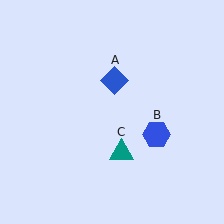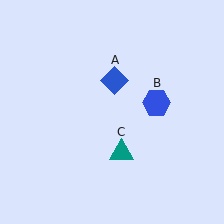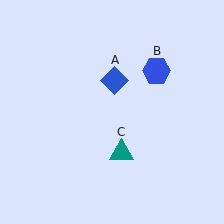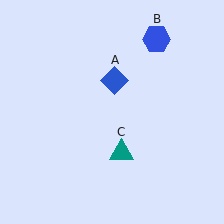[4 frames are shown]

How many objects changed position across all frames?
1 object changed position: blue hexagon (object B).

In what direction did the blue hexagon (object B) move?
The blue hexagon (object B) moved up.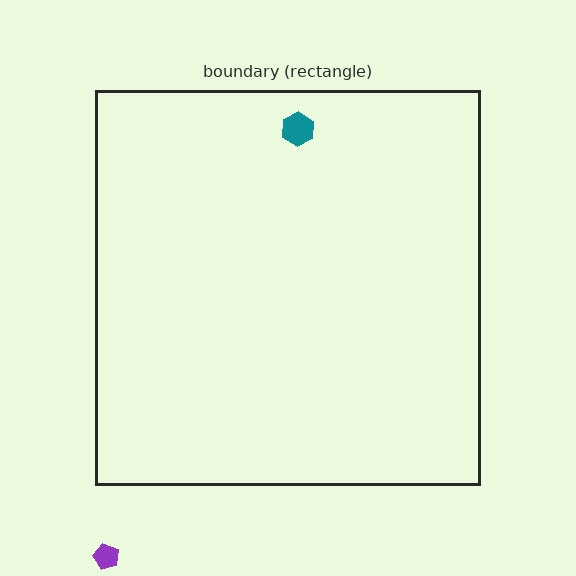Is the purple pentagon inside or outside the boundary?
Outside.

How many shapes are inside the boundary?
1 inside, 1 outside.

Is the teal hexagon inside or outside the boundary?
Inside.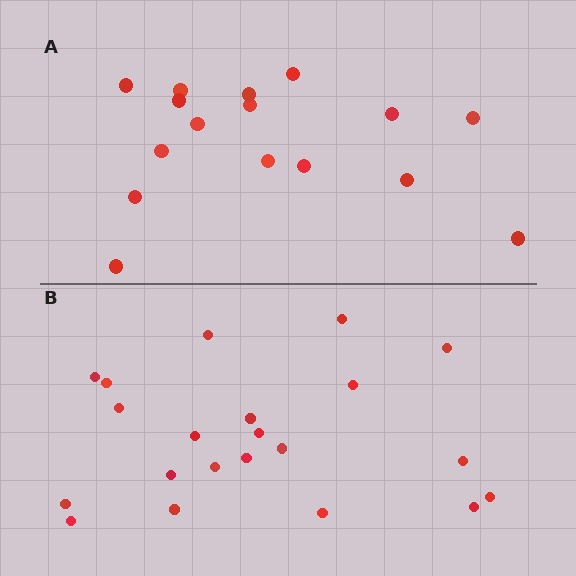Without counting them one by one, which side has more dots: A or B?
Region B (the bottom region) has more dots.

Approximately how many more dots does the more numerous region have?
Region B has about 5 more dots than region A.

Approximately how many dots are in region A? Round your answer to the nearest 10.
About 20 dots. (The exact count is 16, which rounds to 20.)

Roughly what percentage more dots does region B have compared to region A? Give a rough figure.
About 30% more.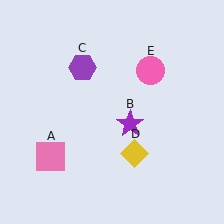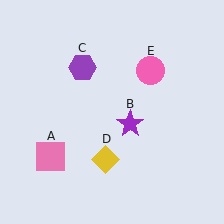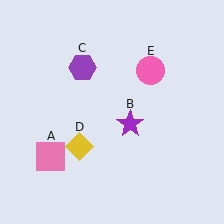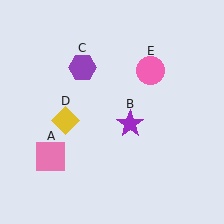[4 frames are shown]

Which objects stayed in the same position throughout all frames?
Pink square (object A) and purple star (object B) and purple hexagon (object C) and pink circle (object E) remained stationary.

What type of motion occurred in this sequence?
The yellow diamond (object D) rotated clockwise around the center of the scene.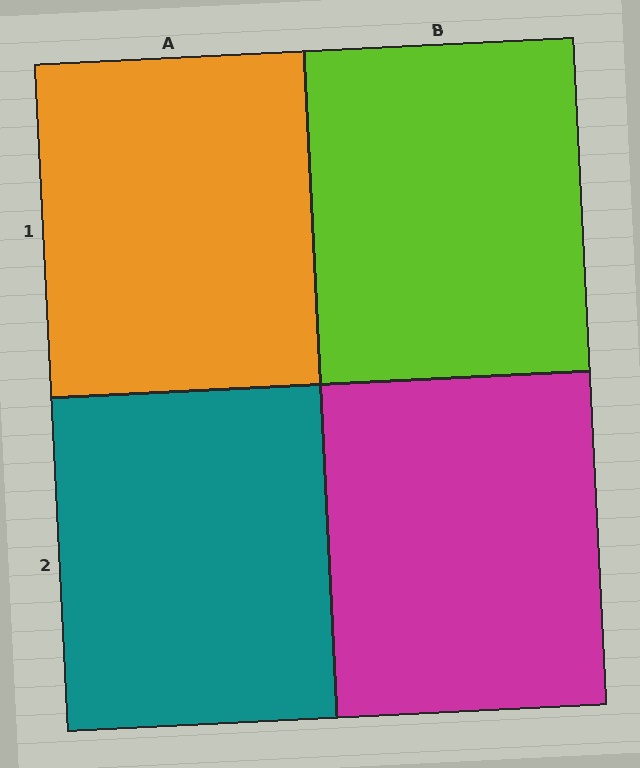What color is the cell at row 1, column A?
Orange.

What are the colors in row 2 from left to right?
Teal, magenta.